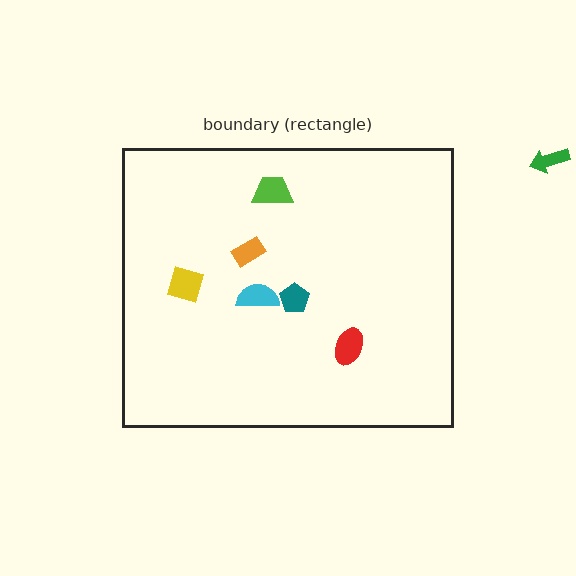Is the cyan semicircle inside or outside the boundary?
Inside.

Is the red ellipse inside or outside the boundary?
Inside.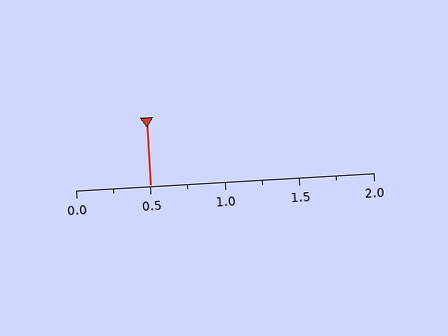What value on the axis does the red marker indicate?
The marker indicates approximately 0.5.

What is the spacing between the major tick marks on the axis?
The major ticks are spaced 0.5 apart.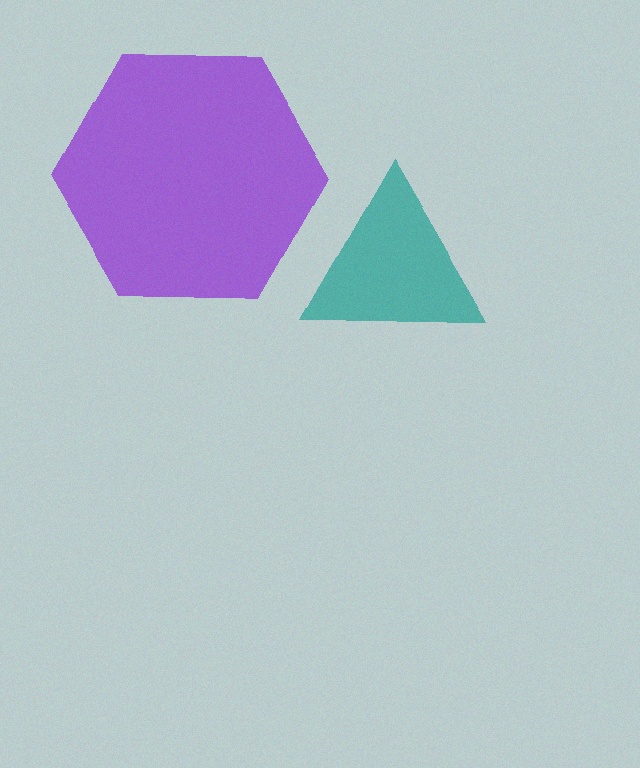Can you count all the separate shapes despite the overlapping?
Yes, there are 2 separate shapes.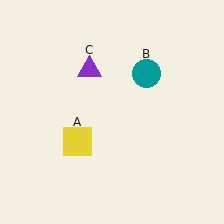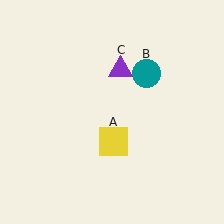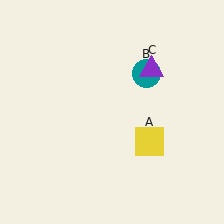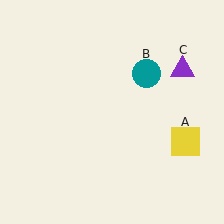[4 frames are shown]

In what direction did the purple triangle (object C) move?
The purple triangle (object C) moved right.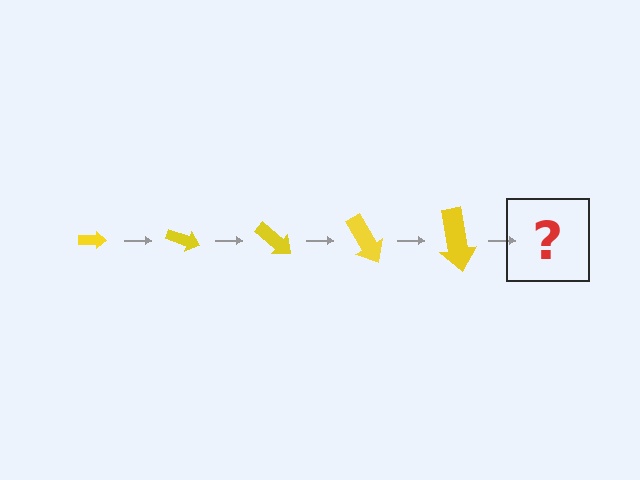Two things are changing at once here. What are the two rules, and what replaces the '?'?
The two rules are that the arrow grows larger each step and it rotates 20 degrees each step. The '?' should be an arrow, larger than the previous one and rotated 100 degrees from the start.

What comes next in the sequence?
The next element should be an arrow, larger than the previous one and rotated 100 degrees from the start.